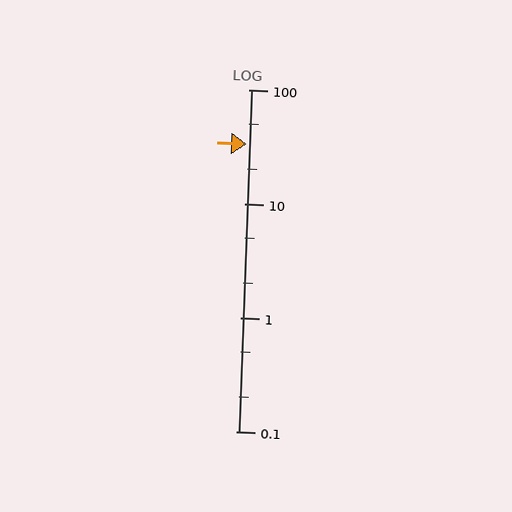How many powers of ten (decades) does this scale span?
The scale spans 3 decades, from 0.1 to 100.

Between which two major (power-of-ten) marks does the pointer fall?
The pointer is between 10 and 100.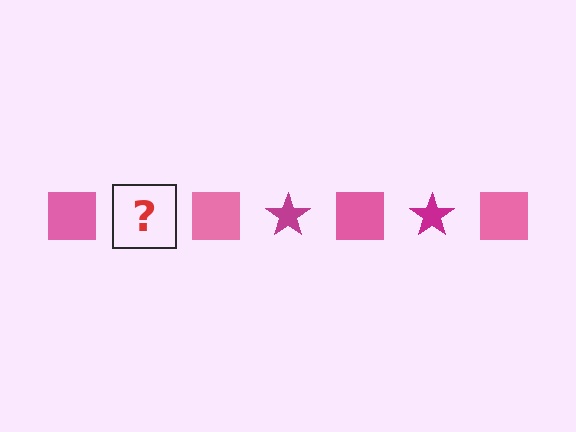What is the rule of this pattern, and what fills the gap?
The rule is that the pattern alternates between pink square and magenta star. The gap should be filled with a magenta star.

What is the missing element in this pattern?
The missing element is a magenta star.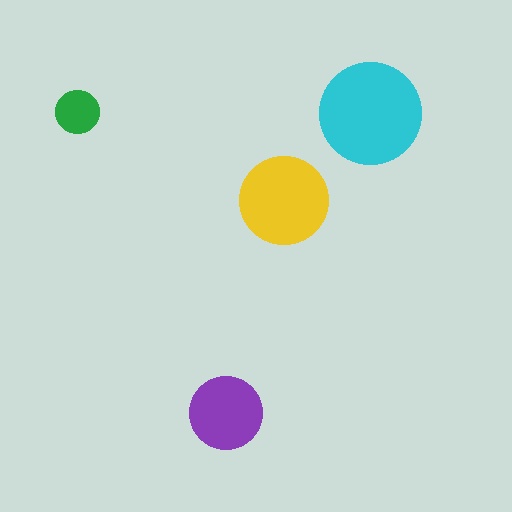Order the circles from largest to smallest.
the cyan one, the yellow one, the purple one, the green one.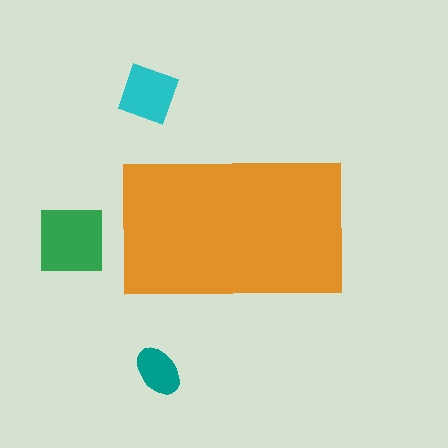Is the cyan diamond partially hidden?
No, the cyan diamond is fully visible.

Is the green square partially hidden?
No, the green square is fully visible.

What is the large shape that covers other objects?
An orange rectangle.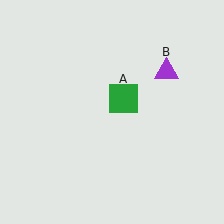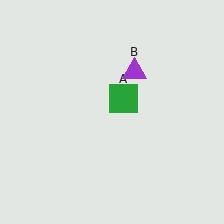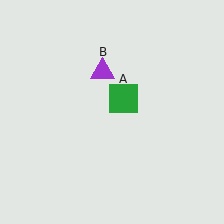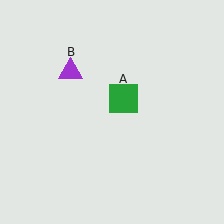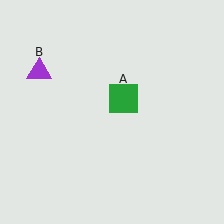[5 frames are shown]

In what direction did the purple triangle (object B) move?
The purple triangle (object B) moved left.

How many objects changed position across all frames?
1 object changed position: purple triangle (object B).